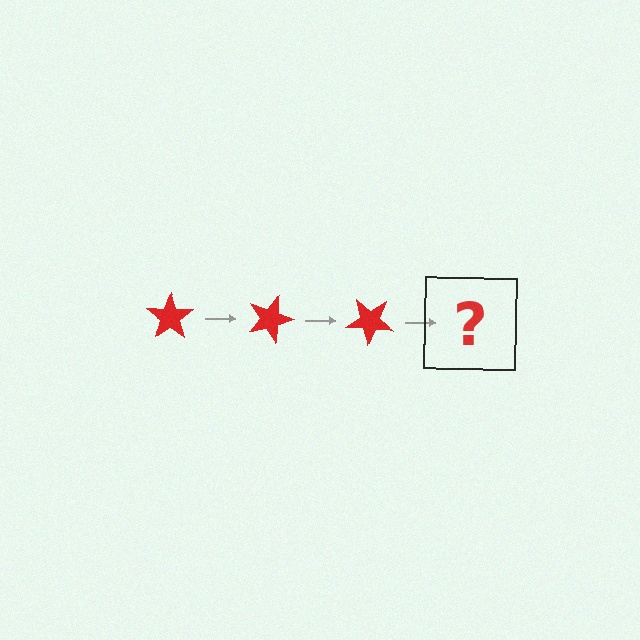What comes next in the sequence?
The next element should be a red star rotated 60 degrees.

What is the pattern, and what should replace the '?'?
The pattern is that the star rotates 20 degrees each step. The '?' should be a red star rotated 60 degrees.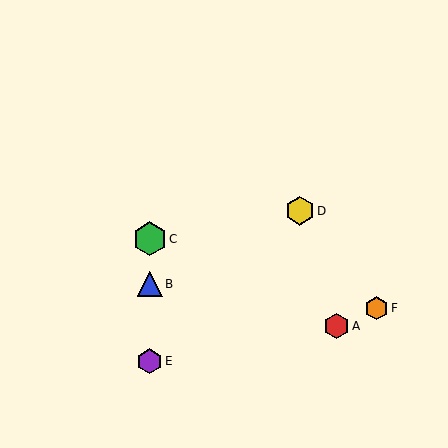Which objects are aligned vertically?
Objects B, C, E are aligned vertically.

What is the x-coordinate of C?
Object C is at x≈150.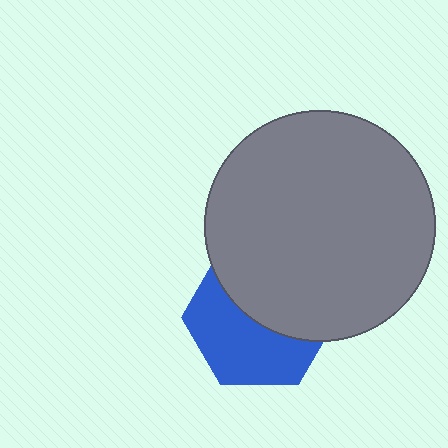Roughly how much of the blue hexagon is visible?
About half of it is visible (roughly 51%).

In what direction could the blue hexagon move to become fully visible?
The blue hexagon could move down. That would shift it out from behind the gray circle entirely.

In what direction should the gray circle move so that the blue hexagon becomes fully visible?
The gray circle should move up. That is the shortest direction to clear the overlap and leave the blue hexagon fully visible.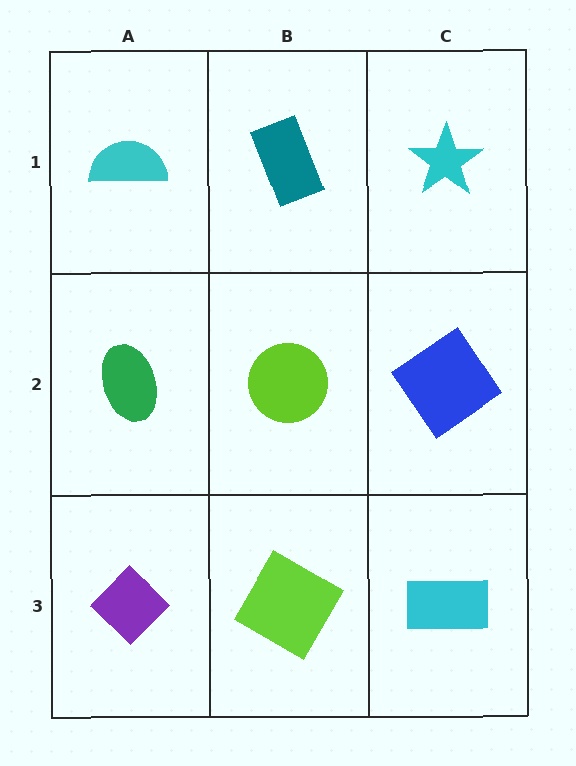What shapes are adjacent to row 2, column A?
A cyan semicircle (row 1, column A), a purple diamond (row 3, column A), a lime circle (row 2, column B).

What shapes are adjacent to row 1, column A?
A green ellipse (row 2, column A), a teal rectangle (row 1, column B).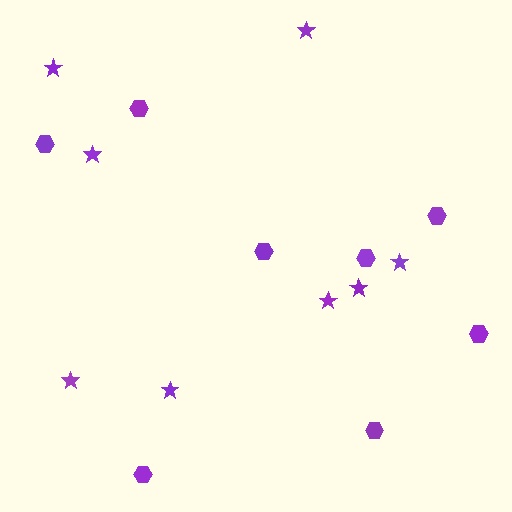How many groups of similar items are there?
There are 2 groups: one group of hexagons (8) and one group of stars (8).